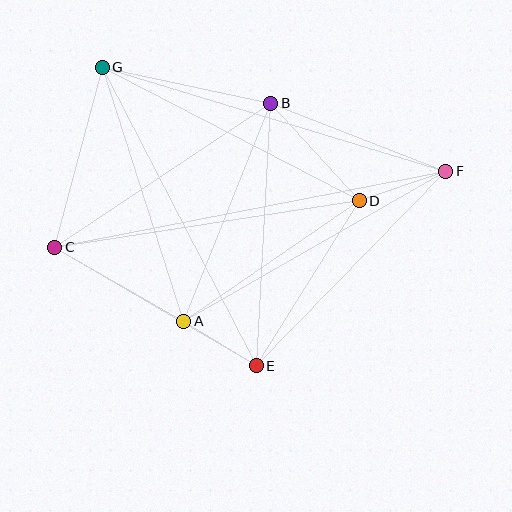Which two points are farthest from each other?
Points C and F are farthest from each other.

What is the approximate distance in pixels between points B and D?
The distance between B and D is approximately 131 pixels.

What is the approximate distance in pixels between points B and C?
The distance between B and C is approximately 260 pixels.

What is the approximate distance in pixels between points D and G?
The distance between D and G is approximately 289 pixels.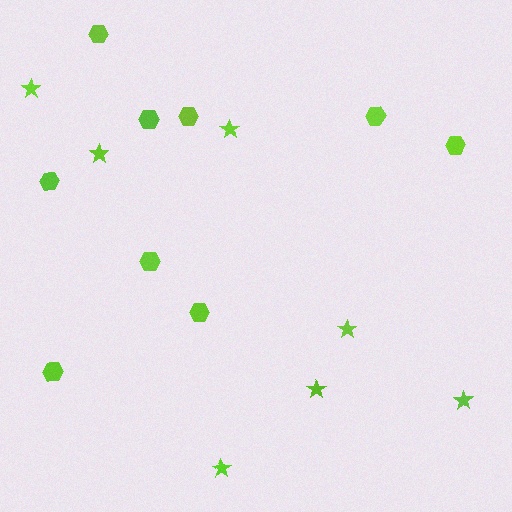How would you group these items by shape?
There are 2 groups: one group of stars (7) and one group of hexagons (9).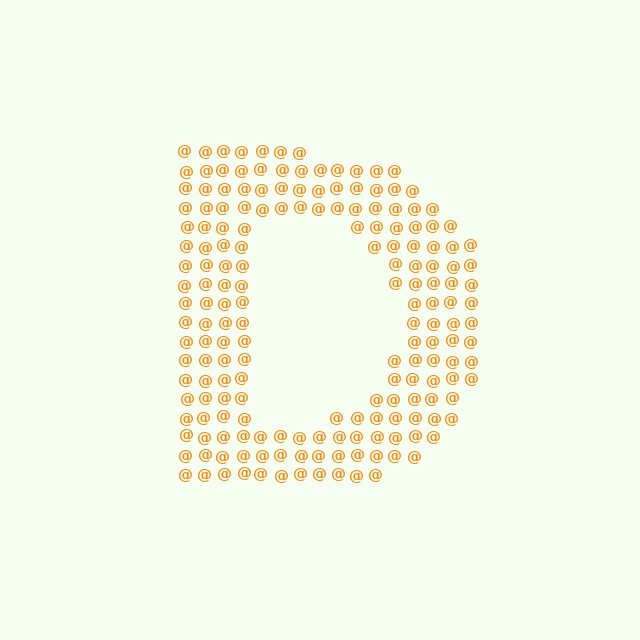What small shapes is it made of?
It is made of small at signs.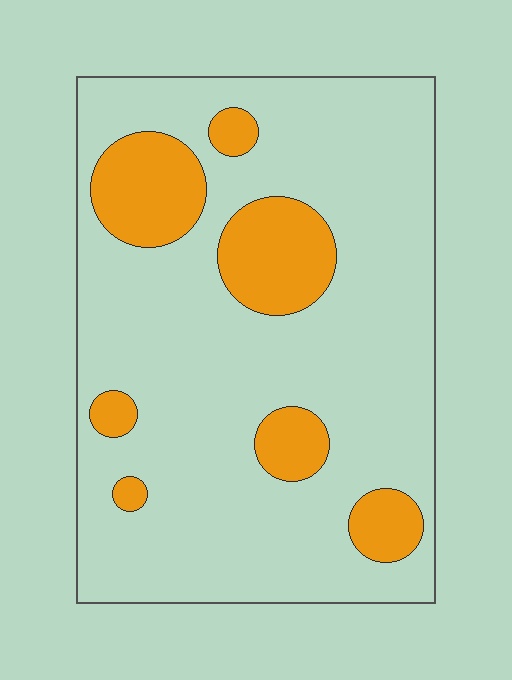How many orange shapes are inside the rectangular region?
7.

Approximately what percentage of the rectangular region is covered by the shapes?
Approximately 20%.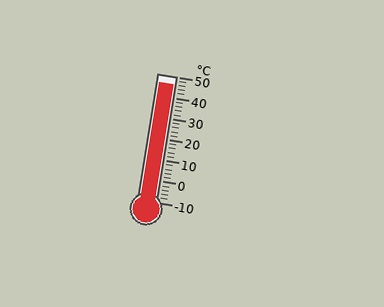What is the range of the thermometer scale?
The thermometer scale ranges from -10°C to 50°C.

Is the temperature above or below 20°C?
The temperature is above 20°C.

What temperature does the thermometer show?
The thermometer shows approximately 46°C.